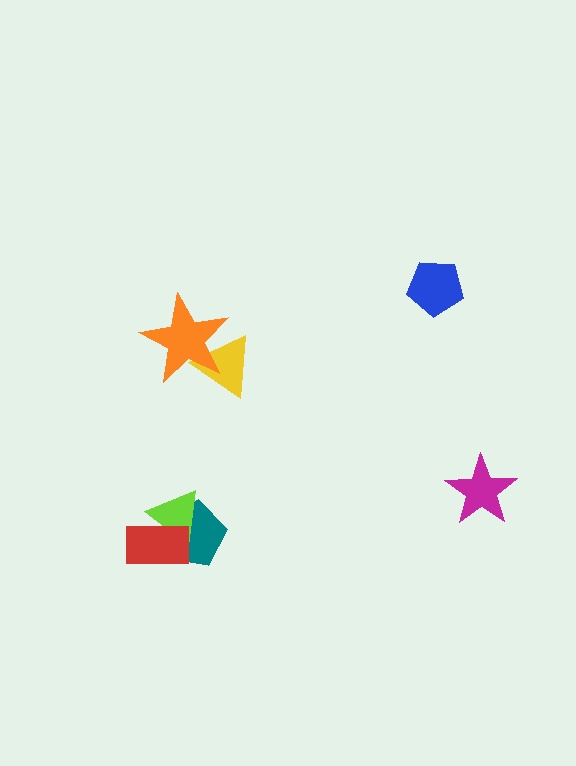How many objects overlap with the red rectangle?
2 objects overlap with the red rectangle.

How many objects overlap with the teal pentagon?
2 objects overlap with the teal pentagon.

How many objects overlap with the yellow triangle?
1 object overlaps with the yellow triangle.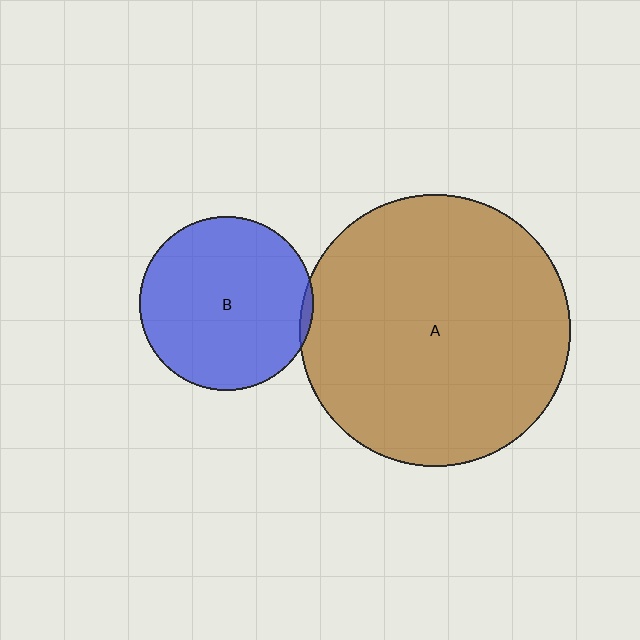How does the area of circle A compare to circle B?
Approximately 2.4 times.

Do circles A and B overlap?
Yes.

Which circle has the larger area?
Circle A (brown).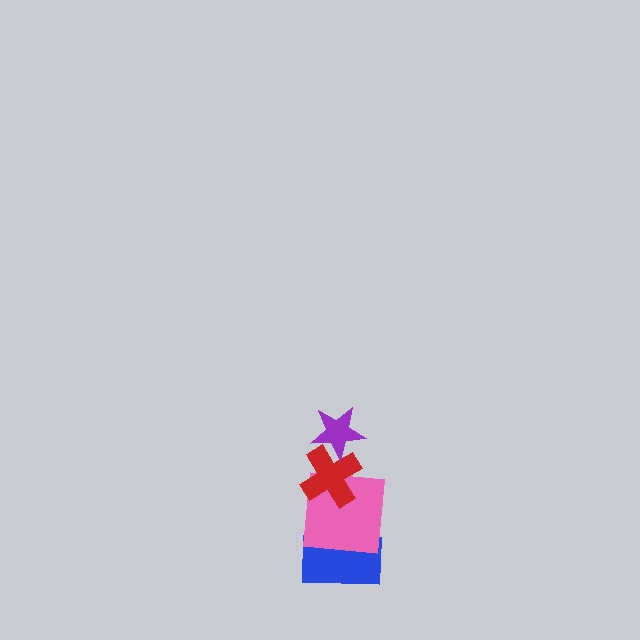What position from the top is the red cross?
The red cross is 2nd from the top.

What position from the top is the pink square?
The pink square is 3rd from the top.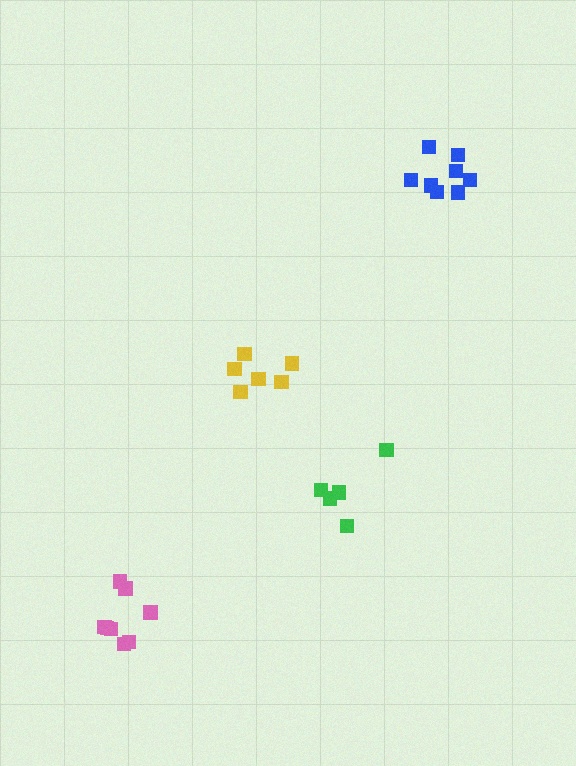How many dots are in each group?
Group 1: 8 dots, Group 2: 5 dots, Group 3: 6 dots, Group 4: 8 dots (27 total).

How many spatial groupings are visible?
There are 4 spatial groupings.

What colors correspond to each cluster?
The clusters are colored: pink, green, yellow, blue.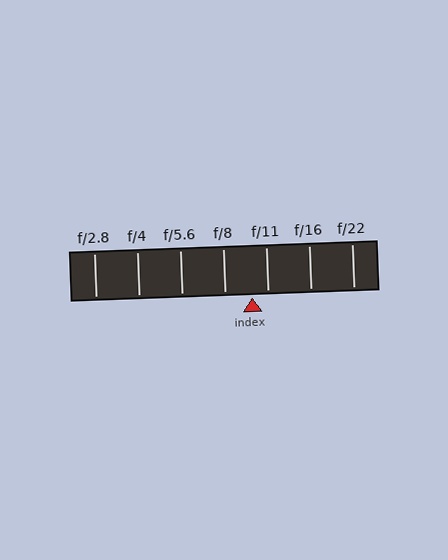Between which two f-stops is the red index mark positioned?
The index mark is between f/8 and f/11.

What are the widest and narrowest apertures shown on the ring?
The widest aperture shown is f/2.8 and the narrowest is f/22.